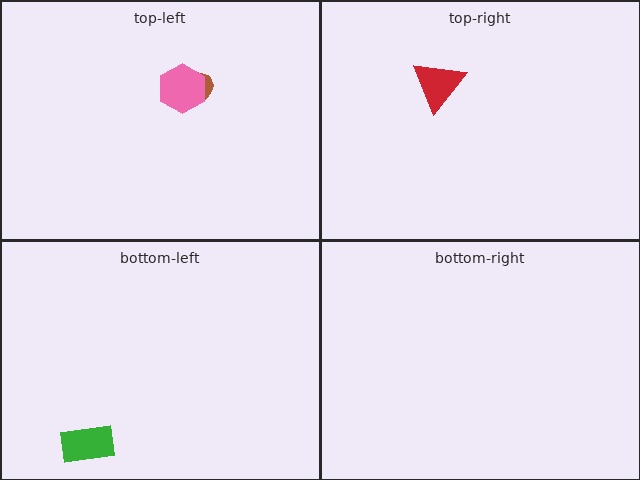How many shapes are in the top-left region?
2.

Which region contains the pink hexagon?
The top-left region.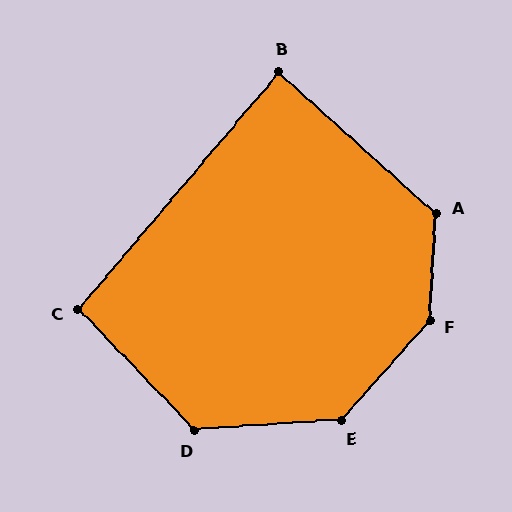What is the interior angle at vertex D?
Approximately 129 degrees (obtuse).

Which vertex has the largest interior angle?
F, at approximately 142 degrees.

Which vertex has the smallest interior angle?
B, at approximately 88 degrees.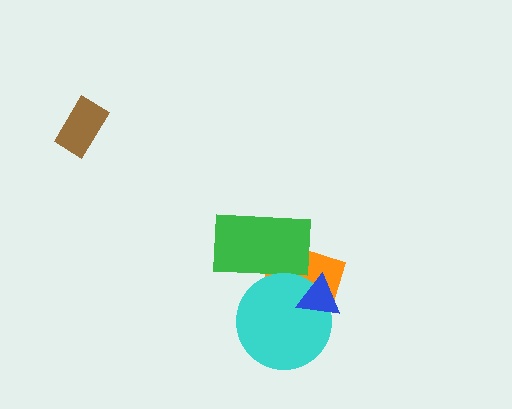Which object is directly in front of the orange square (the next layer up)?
The green rectangle is directly in front of the orange square.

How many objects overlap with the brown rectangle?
0 objects overlap with the brown rectangle.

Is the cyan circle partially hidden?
Yes, it is partially covered by another shape.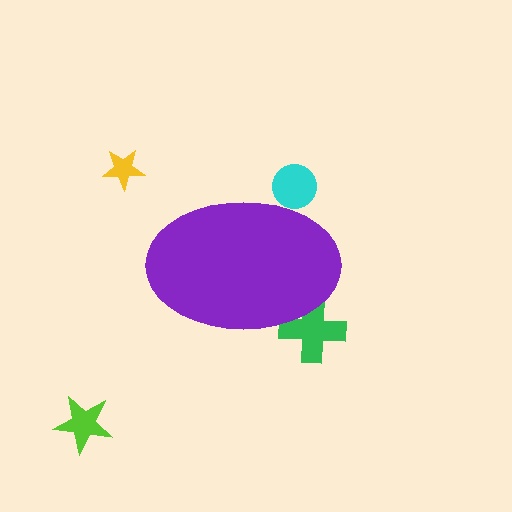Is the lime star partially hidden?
No, the lime star is fully visible.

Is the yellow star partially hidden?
No, the yellow star is fully visible.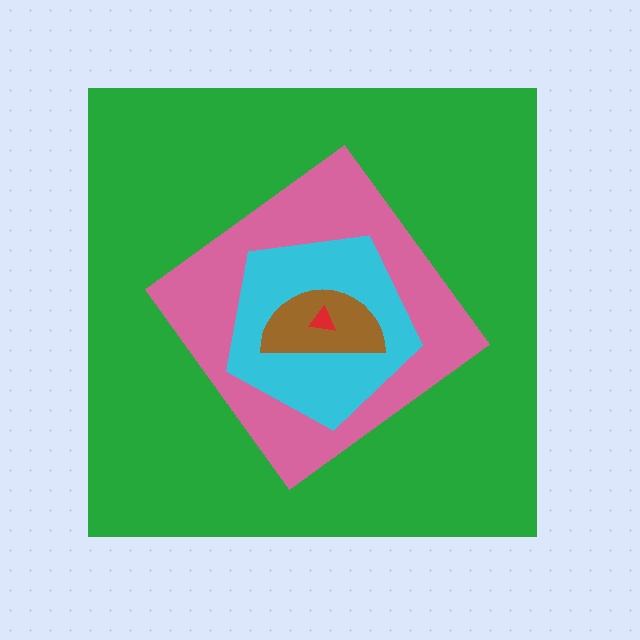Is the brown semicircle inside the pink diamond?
Yes.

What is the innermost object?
The red triangle.